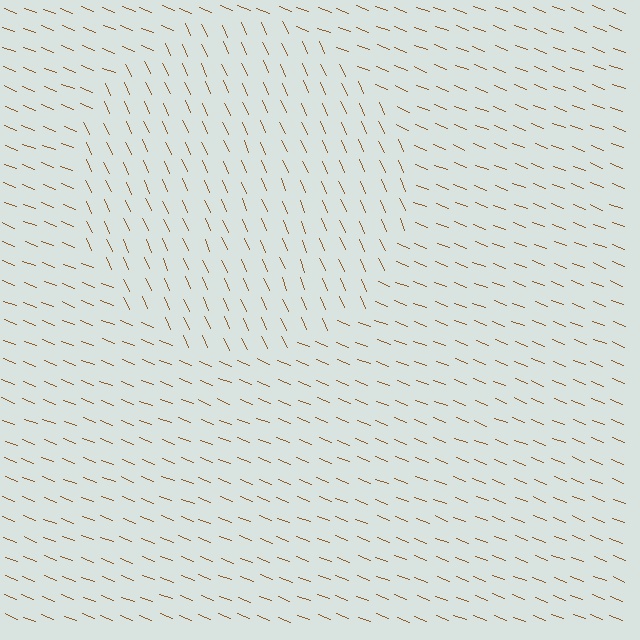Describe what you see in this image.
The image is filled with small brown line segments. A circle region in the image has lines oriented differently from the surrounding lines, creating a visible texture boundary.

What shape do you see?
I see a circle.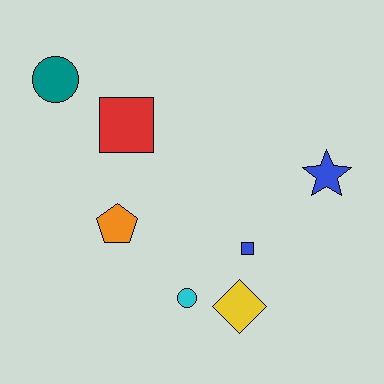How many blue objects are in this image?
There are 2 blue objects.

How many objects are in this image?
There are 7 objects.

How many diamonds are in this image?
There is 1 diamond.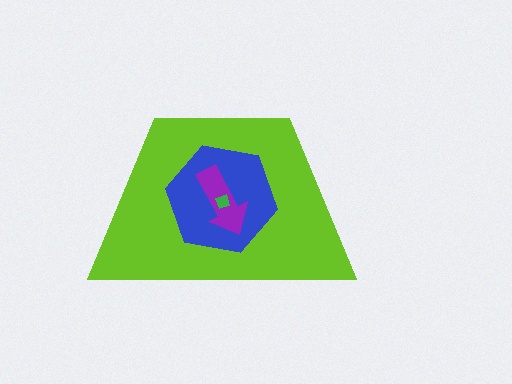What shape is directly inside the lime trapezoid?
The blue hexagon.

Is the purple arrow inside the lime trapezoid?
Yes.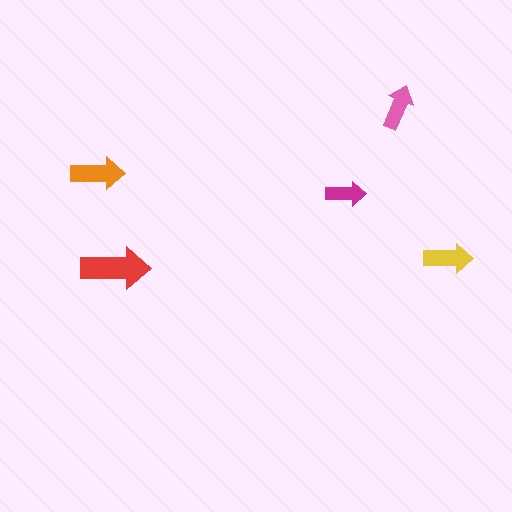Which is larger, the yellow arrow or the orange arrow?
The orange one.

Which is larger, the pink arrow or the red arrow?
The red one.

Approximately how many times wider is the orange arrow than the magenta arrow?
About 1.5 times wider.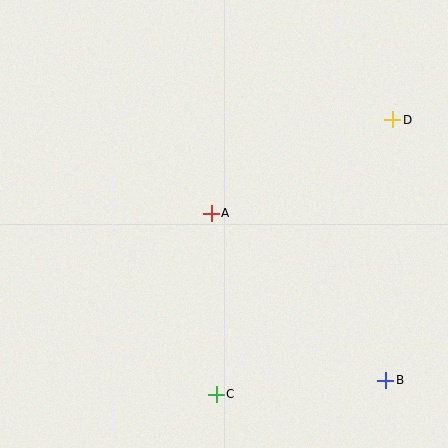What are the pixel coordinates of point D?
Point D is at (393, 120).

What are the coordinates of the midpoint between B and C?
The midpoint between B and C is at (301, 387).